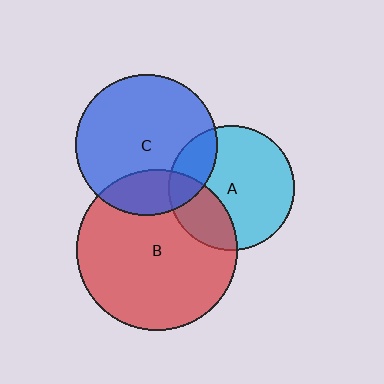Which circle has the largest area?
Circle B (red).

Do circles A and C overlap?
Yes.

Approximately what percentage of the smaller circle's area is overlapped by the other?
Approximately 20%.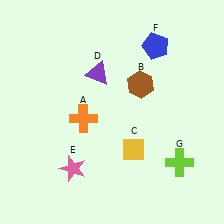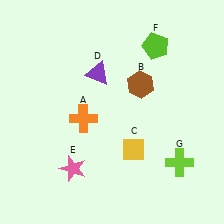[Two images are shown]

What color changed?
The pentagon (F) changed from blue in Image 1 to lime in Image 2.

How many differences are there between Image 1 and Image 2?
There is 1 difference between the two images.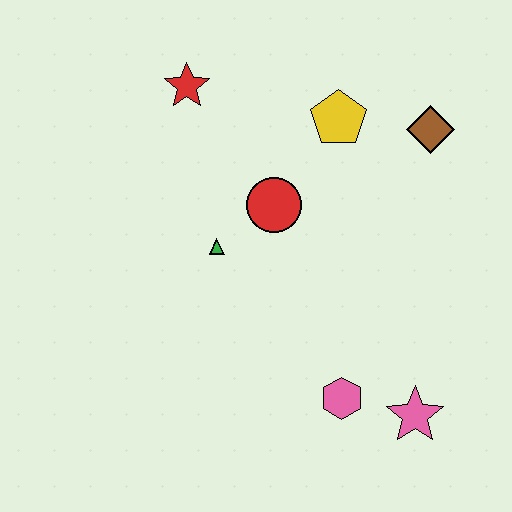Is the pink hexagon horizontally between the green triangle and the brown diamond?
Yes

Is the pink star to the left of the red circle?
No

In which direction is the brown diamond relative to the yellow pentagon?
The brown diamond is to the right of the yellow pentagon.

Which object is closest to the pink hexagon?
The pink star is closest to the pink hexagon.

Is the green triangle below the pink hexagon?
No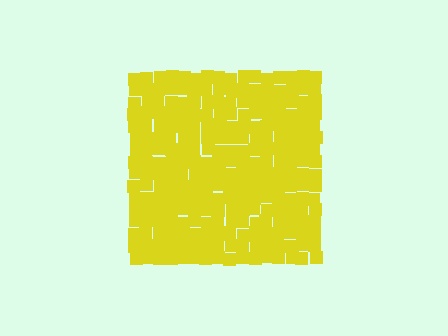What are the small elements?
The small elements are squares.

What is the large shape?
The large shape is a square.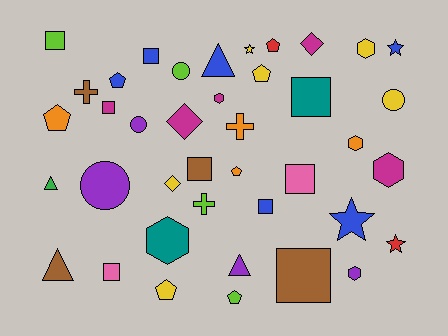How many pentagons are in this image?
There are 7 pentagons.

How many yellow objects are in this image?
There are 6 yellow objects.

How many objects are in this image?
There are 40 objects.